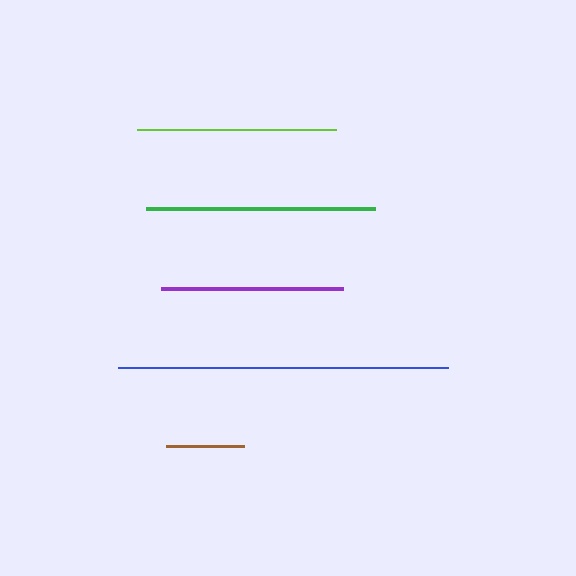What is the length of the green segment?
The green segment is approximately 230 pixels long.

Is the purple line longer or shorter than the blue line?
The blue line is longer than the purple line.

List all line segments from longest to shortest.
From longest to shortest: blue, green, lime, purple, brown.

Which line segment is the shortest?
The brown line is the shortest at approximately 78 pixels.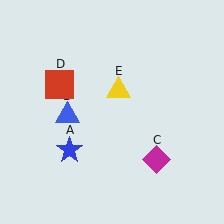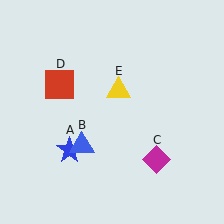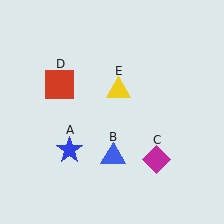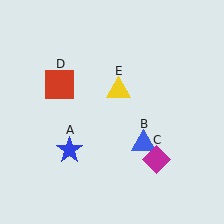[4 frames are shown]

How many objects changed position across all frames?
1 object changed position: blue triangle (object B).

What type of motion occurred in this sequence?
The blue triangle (object B) rotated counterclockwise around the center of the scene.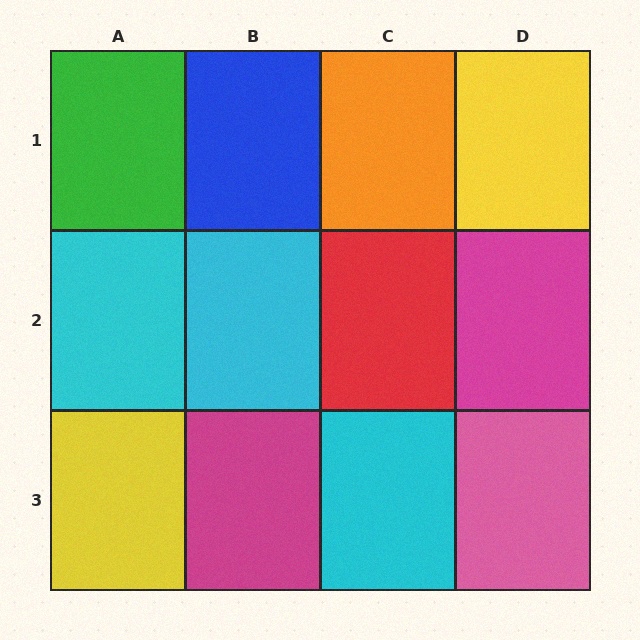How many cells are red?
1 cell is red.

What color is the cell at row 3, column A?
Yellow.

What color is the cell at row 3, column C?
Cyan.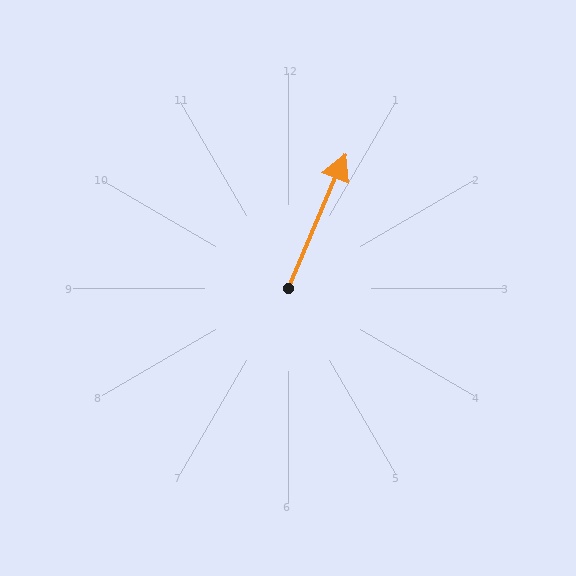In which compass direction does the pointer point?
Northeast.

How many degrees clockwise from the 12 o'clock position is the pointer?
Approximately 23 degrees.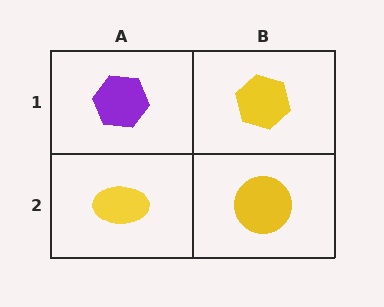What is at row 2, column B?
A yellow circle.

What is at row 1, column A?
A purple hexagon.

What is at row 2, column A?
A yellow ellipse.